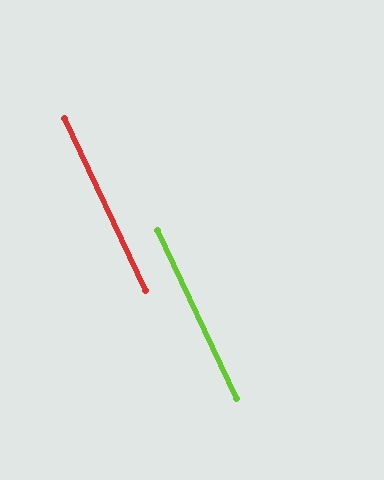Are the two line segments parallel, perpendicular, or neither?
Parallel — their directions differ by only 0.2°.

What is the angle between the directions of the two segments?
Approximately 0 degrees.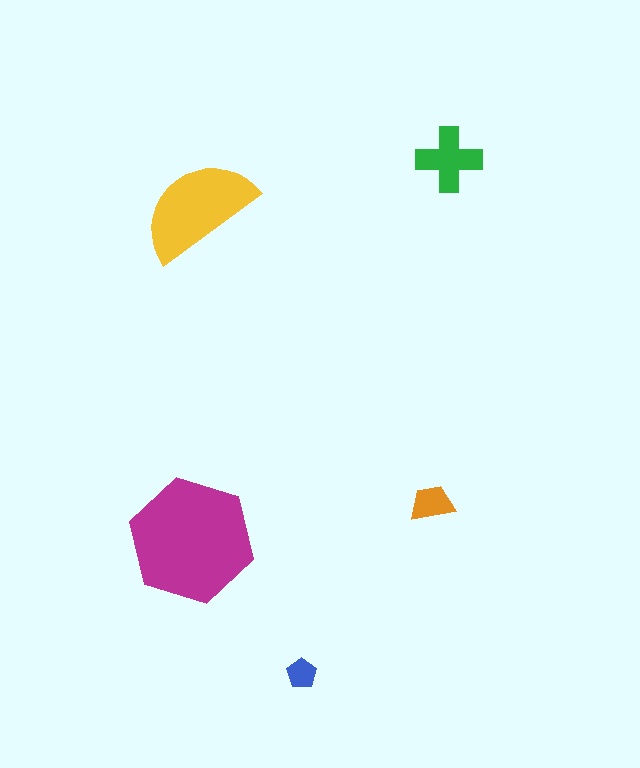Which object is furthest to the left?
The magenta hexagon is leftmost.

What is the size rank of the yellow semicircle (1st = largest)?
2nd.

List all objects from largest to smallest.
The magenta hexagon, the yellow semicircle, the green cross, the orange trapezoid, the blue pentagon.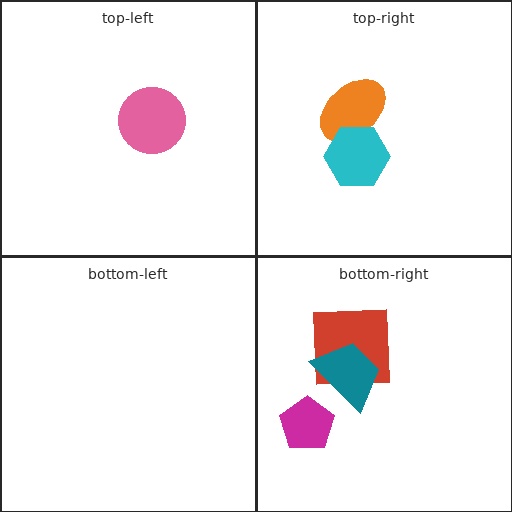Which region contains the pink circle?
The top-left region.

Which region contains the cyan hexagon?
The top-right region.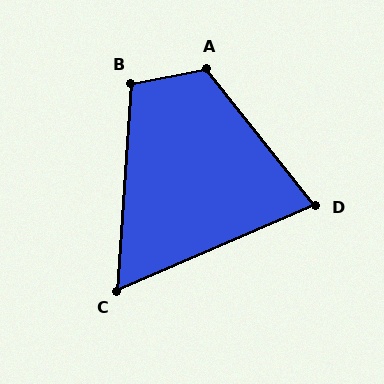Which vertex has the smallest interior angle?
C, at approximately 63 degrees.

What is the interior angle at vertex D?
Approximately 75 degrees (acute).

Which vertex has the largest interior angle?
A, at approximately 117 degrees.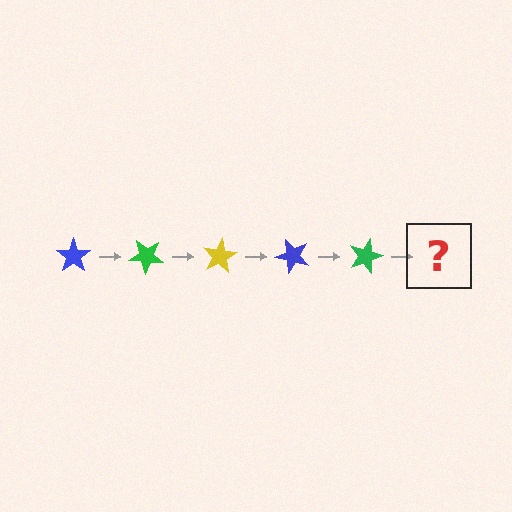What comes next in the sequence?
The next element should be a yellow star, rotated 200 degrees from the start.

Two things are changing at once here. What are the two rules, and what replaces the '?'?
The two rules are that it rotates 40 degrees each step and the color cycles through blue, green, and yellow. The '?' should be a yellow star, rotated 200 degrees from the start.